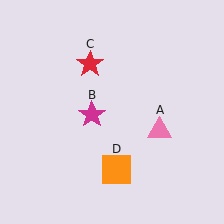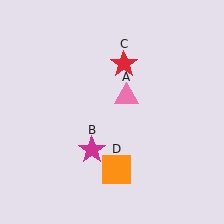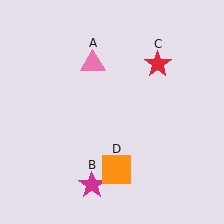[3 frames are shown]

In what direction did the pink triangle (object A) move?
The pink triangle (object A) moved up and to the left.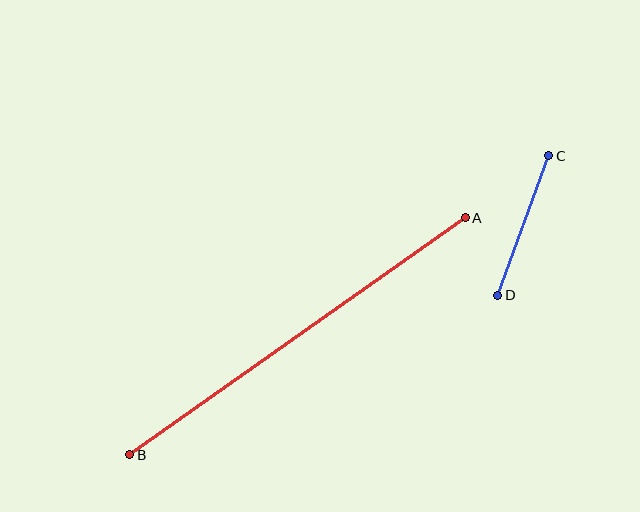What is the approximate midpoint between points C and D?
The midpoint is at approximately (523, 226) pixels.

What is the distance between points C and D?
The distance is approximately 149 pixels.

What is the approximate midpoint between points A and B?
The midpoint is at approximately (297, 336) pixels.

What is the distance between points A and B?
The distance is approximately 411 pixels.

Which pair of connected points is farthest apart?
Points A and B are farthest apart.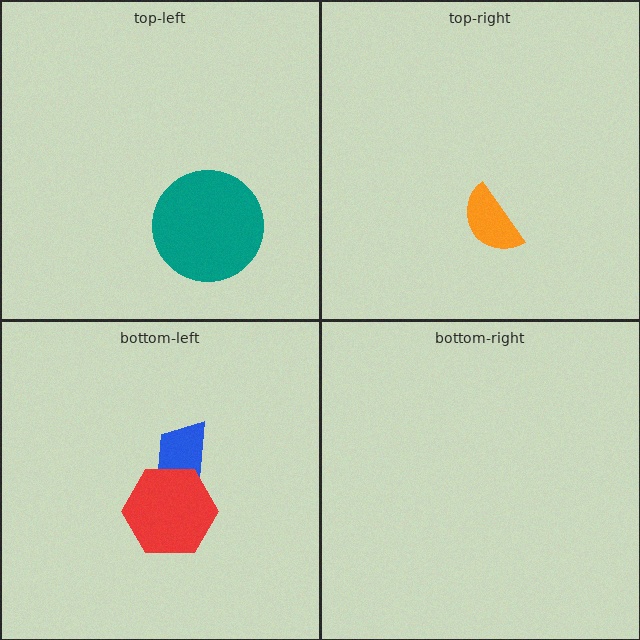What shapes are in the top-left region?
The teal circle.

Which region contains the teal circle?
The top-left region.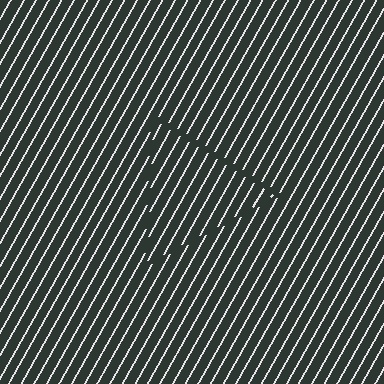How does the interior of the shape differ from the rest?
The interior of the shape contains the same grating, shifted by half a period — the contour is defined by the phase discontinuity where line-ends from the inner and outer gratings abut.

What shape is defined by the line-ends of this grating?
An illusory triangle. The interior of the shape contains the same grating, shifted by half a period — the contour is defined by the phase discontinuity where line-ends from the inner and outer gratings abut.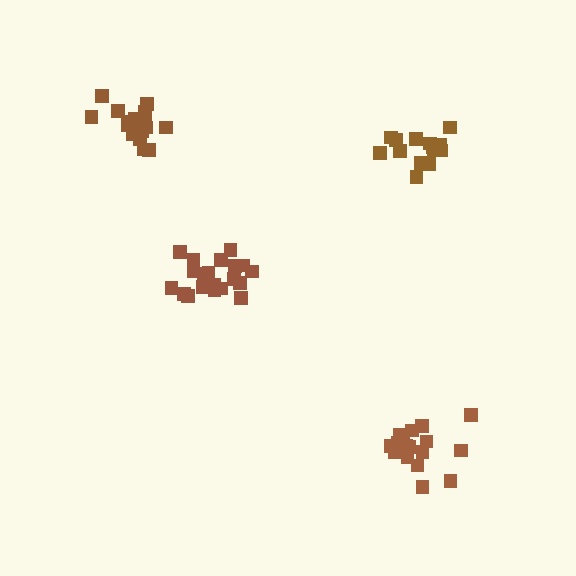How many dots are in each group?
Group 1: 20 dots, Group 2: 18 dots, Group 3: 15 dots, Group 4: 17 dots (70 total).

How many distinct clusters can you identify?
There are 4 distinct clusters.